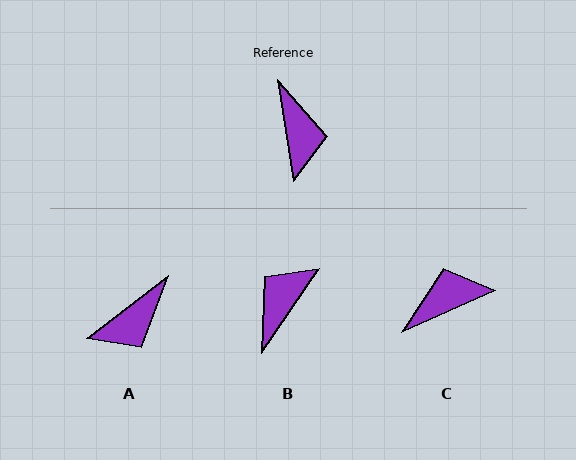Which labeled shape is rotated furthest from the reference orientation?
B, about 136 degrees away.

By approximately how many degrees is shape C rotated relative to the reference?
Approximately 105 degrees counter-clockwise.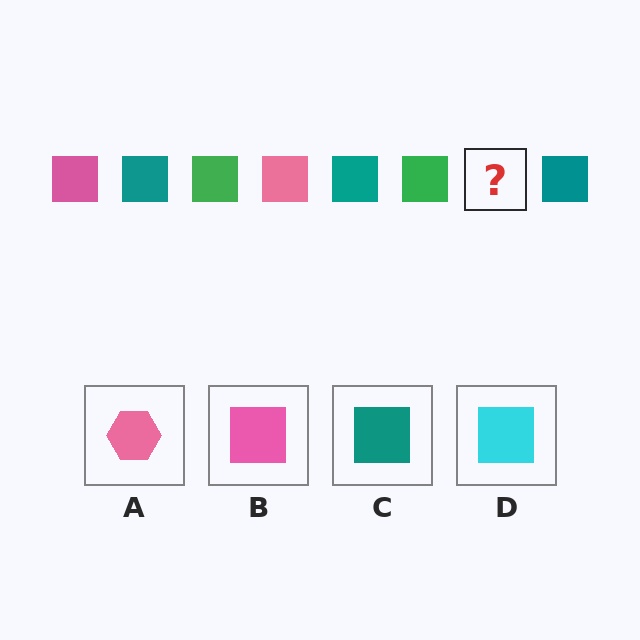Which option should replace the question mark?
Option B.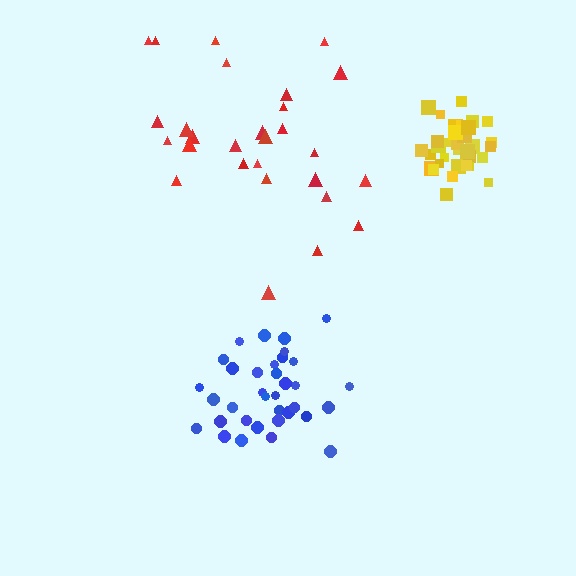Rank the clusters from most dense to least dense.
yellow, blue, red.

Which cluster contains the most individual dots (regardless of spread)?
Blue (35).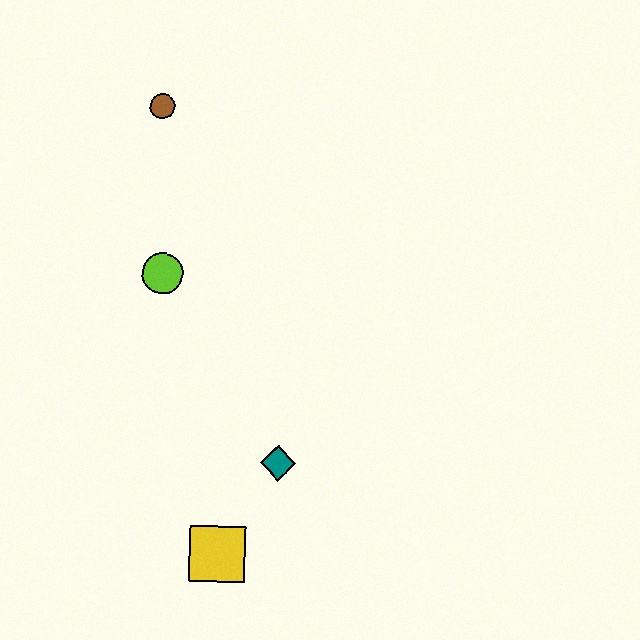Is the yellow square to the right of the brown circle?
Yes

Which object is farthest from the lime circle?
The yellow square is farthest from the lime circle.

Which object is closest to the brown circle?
The lime circle is closest to the brown circle.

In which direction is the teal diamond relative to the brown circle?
The teal diamond is below the brown circle.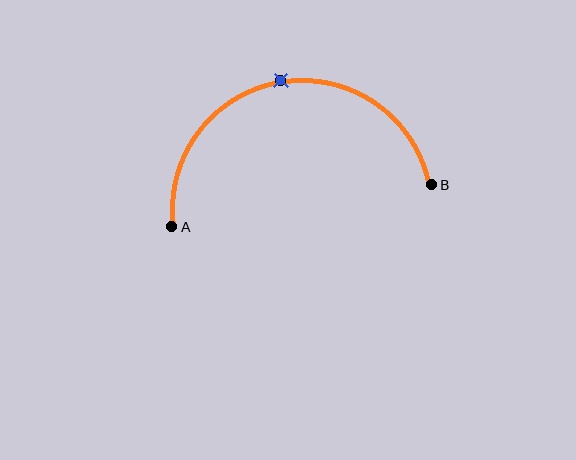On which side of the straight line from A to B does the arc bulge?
The arc bulges above the straight line connecting A and B.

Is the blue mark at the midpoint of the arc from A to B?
Yes. The blue mark lies on the arc at equal arc-length from both A and B — it is the arc midpoint.